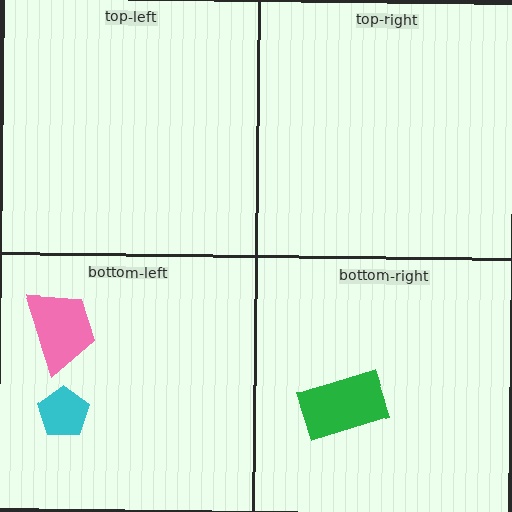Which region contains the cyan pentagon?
The bottom-left region.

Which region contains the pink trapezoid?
The bottom-left region.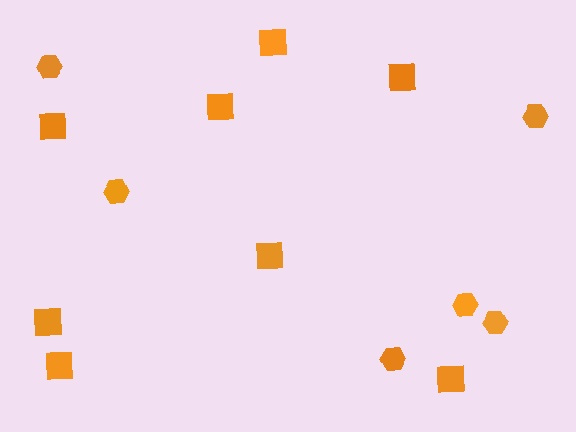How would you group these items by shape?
There are 2 groups: one group of squares (8) and one group of hexagons (6).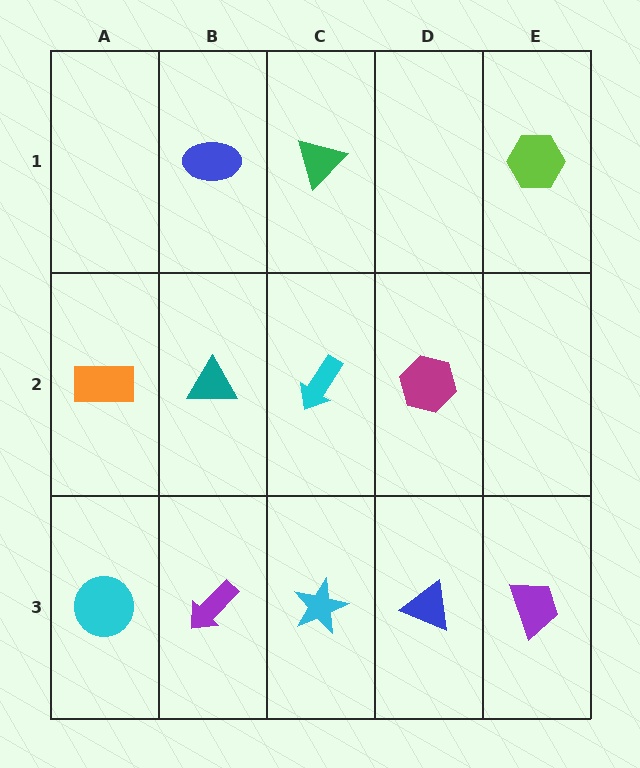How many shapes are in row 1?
3 shapes.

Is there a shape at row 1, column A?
No, that cell is empty.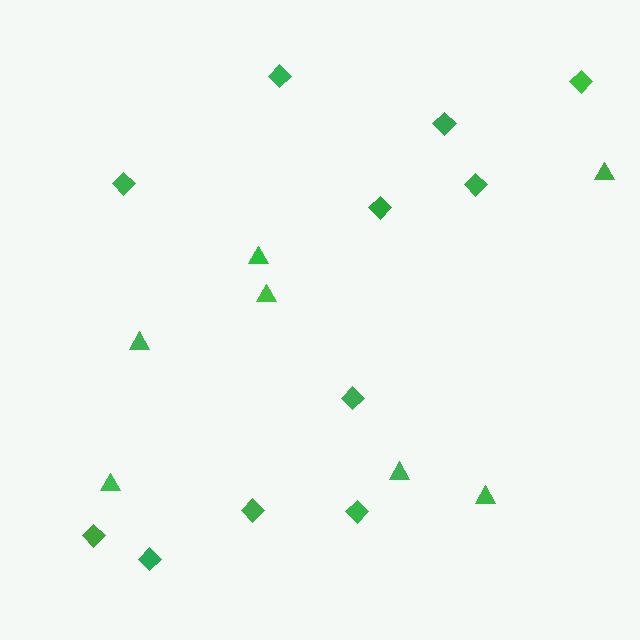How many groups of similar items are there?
There are 2 groups: one group of diamonds (11) and one group of triangles (7).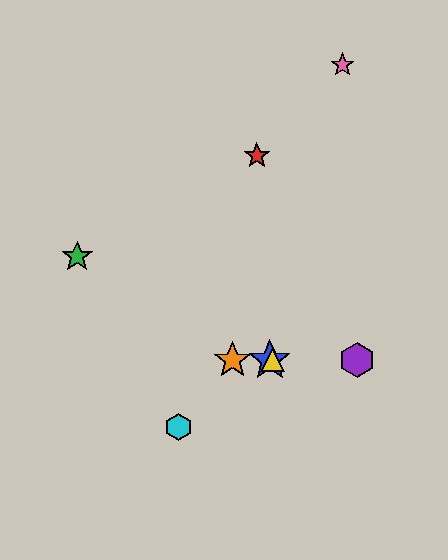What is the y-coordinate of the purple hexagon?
The purple hexagon is at y≈360.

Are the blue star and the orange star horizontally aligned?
Yes, both are at y≈360.